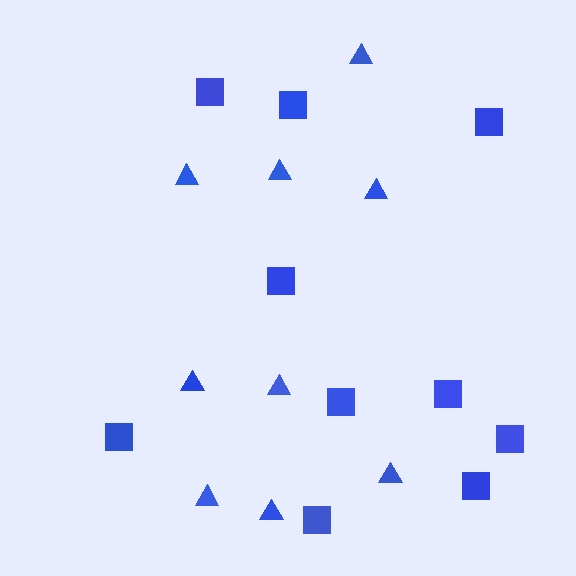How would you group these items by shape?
There are 2 groups: one group of squares (10) and one group of triangles (9).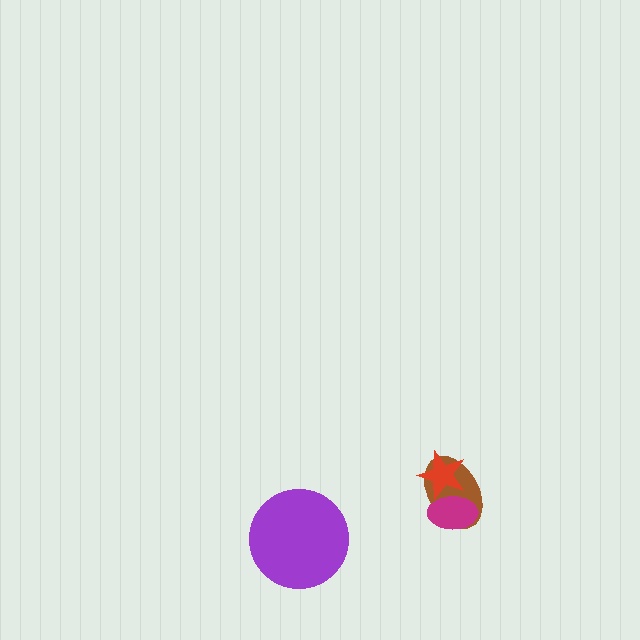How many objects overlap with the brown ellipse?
2 objects overlap with the brown ellipse.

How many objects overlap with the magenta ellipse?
2 objects overlap with the magenta ellipse.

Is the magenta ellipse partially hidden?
No, no other shape covers it.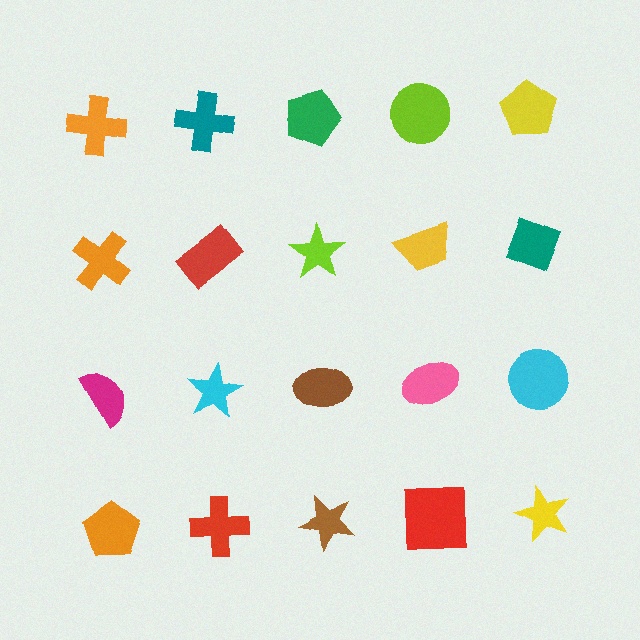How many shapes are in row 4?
5 shapes.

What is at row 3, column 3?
A brown ellipse.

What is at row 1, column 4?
A lime circle.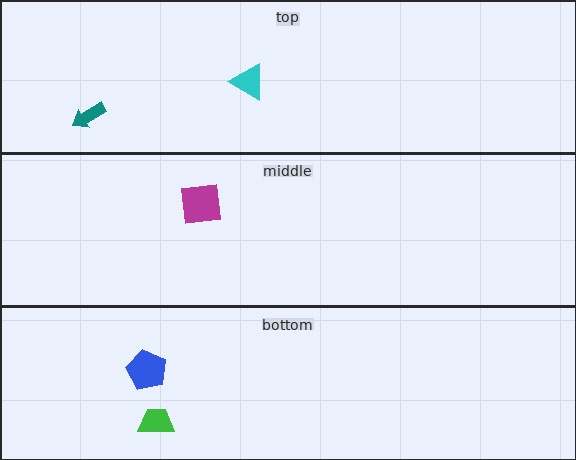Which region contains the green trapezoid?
The bottom region.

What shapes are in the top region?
The teal arrow, the cyan triangle.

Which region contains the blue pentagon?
The bottom region.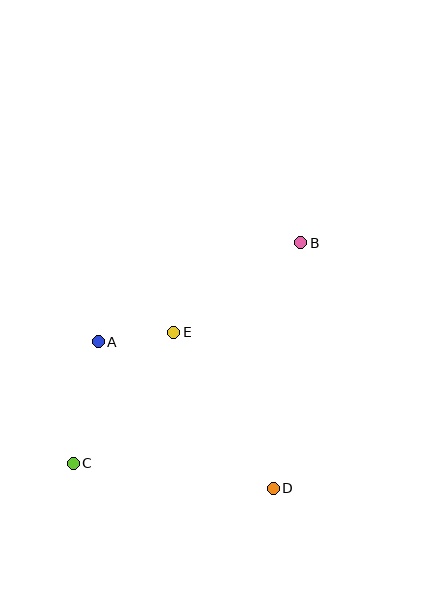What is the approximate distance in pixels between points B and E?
The distance between B and E is approximately 156 pixels.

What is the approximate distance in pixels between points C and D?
The distance between C and D is approximately 201 pixels.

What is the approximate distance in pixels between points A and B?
The distance between A and B is approximately 225 pixels.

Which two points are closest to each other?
Points A and E are closest to each other.